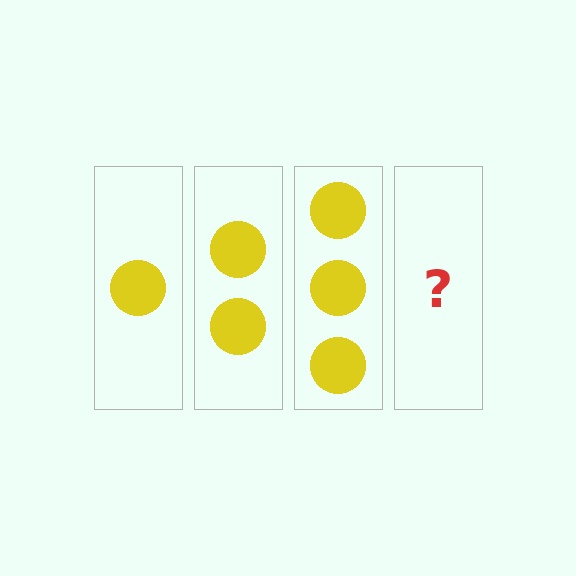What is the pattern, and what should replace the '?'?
The pattern is that each step adds one more circle. The '?' should be 4 circles.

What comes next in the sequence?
The next element should be 4 circles.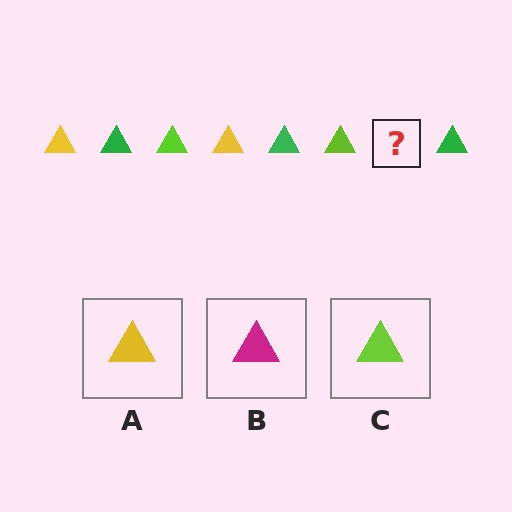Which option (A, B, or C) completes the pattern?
A.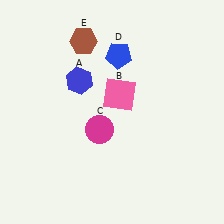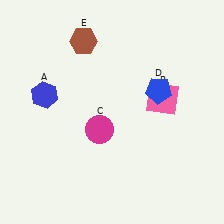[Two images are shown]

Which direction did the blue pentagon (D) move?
The blue pentagon (D) moved right.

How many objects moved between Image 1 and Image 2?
3 objects moved between the two images.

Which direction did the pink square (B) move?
The pink square (B) moved right.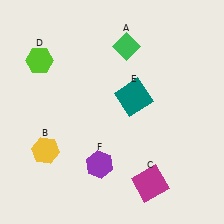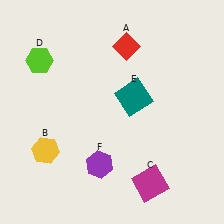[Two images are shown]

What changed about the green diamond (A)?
In Image 1, A is green. In Image 2, it changed to red.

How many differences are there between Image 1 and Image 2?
There is 1 difference between the two images.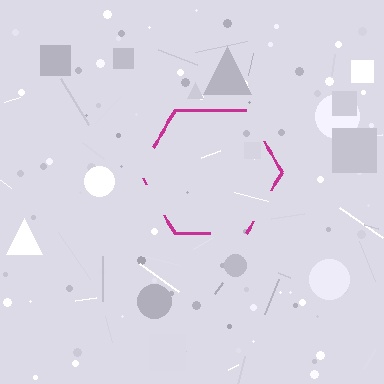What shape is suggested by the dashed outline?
The dashed outline suggests a hexagon.